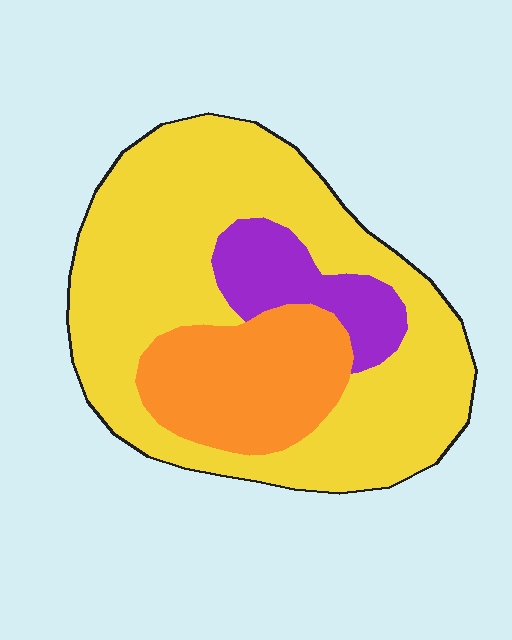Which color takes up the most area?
Yellow, at roughly 65%.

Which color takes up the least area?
Purple, at roughly 10%.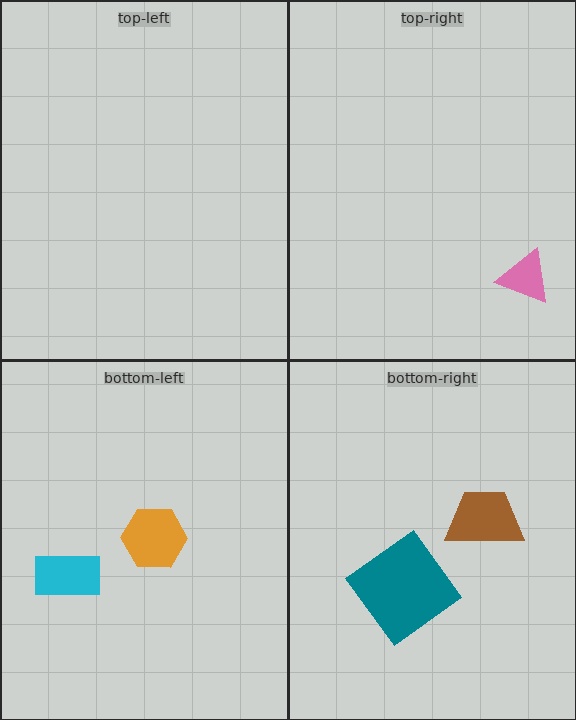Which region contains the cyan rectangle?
The bottom-left region.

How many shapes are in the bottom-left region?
2.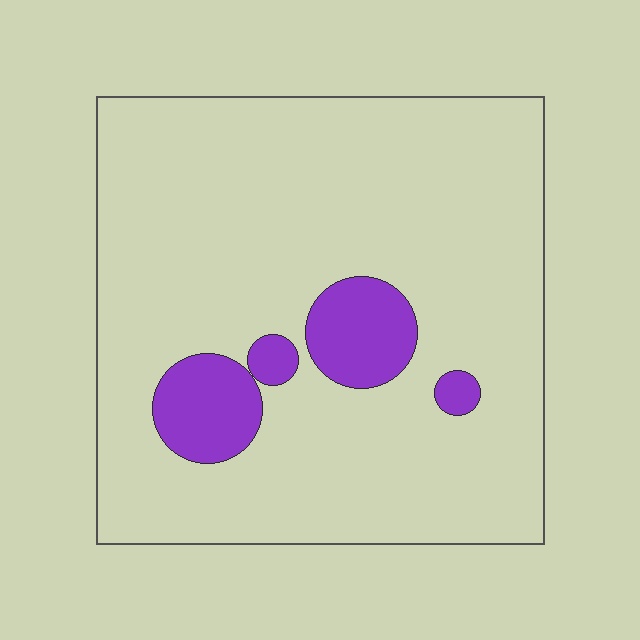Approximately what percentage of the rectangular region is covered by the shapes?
Approximately 10%.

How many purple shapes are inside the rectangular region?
4.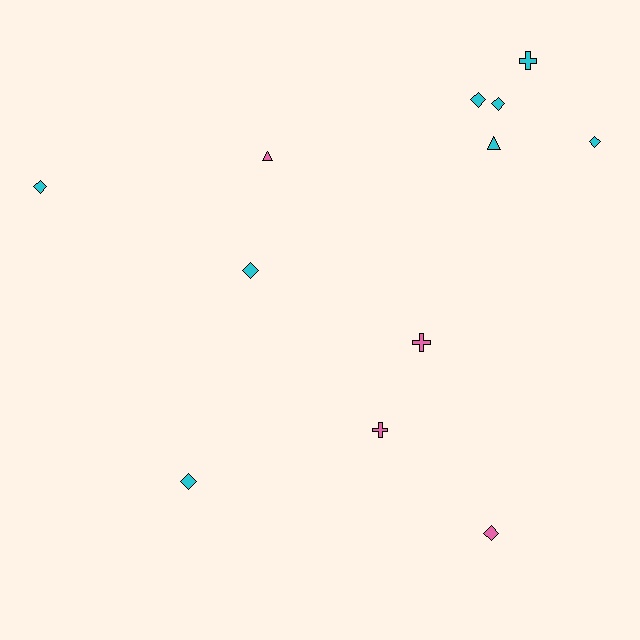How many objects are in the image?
There are 12 objects.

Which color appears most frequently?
Cyan, with 8 objects.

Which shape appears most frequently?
Diamond, with 7 objects.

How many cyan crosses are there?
There is 1 cyan cross.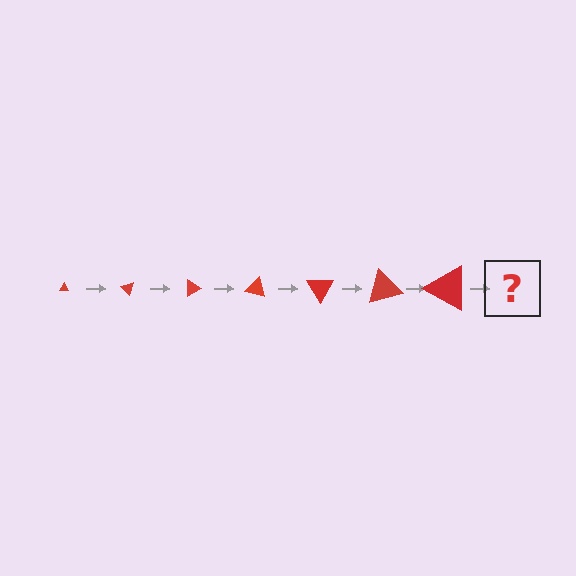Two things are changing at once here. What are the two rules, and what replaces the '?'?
The two rules are that the triangle grows larger each step and it rotates 45 degrees each step. The '?' should be a triangle, larger than the previous one and rotated 315 degrees from the start.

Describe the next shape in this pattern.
It should be a triangle, larger than the previous one and rotated 315 degrees from the start.